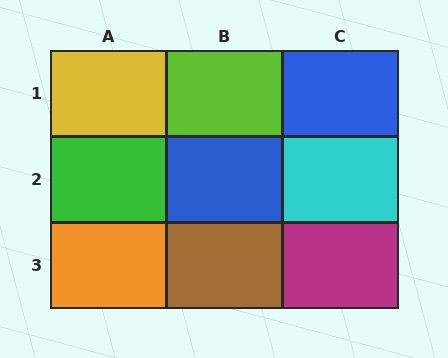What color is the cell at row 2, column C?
Cyan.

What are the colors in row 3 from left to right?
Orange, brown, magenta.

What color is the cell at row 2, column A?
Green.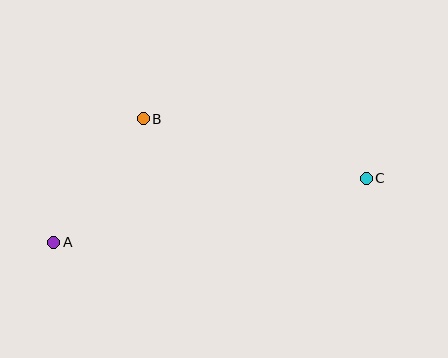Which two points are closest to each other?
Points A and B are closest to each other.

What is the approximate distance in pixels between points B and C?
The distance between B and C is approximately 231 pixels.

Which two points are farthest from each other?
Points A and C are farthest from each other.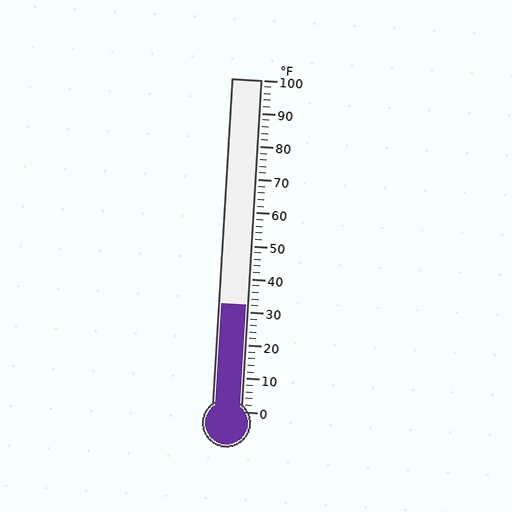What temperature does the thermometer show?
The thermometer shows approximately 32°F.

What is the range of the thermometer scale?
The thermometer scale ranges from 0°F to 100°F.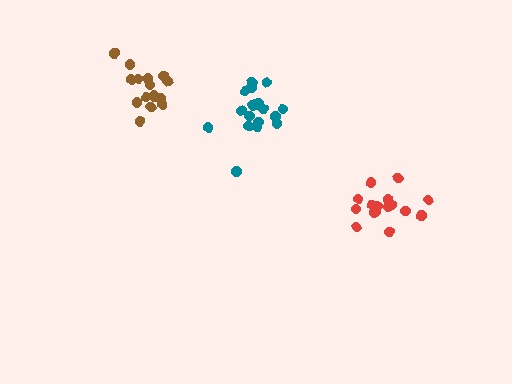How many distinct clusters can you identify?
There are 3 distinct clusters.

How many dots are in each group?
Group 1: 17 dots, Group 2: 16 dots, Group 3: 18 dots (51 total).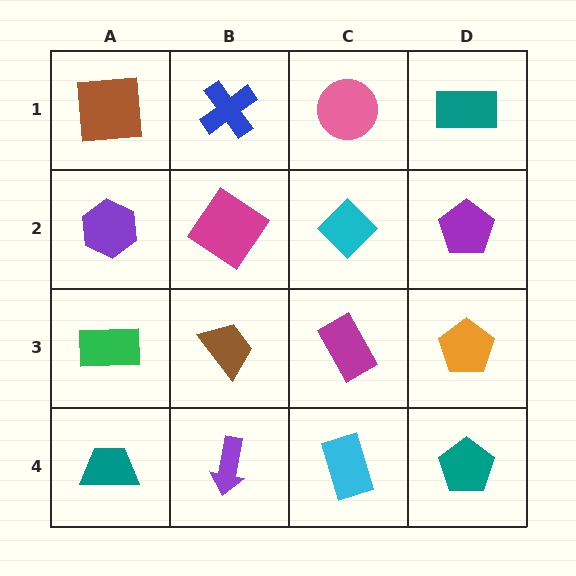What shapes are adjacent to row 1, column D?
A purple pentagon (row 2, column D), a pink circle (row 1, column C).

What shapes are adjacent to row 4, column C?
A magenta rectangle (row 3, column C), a purple arrow (row 4, column B), a teal pentagon (row 4, column D).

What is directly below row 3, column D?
A teal pentagon.